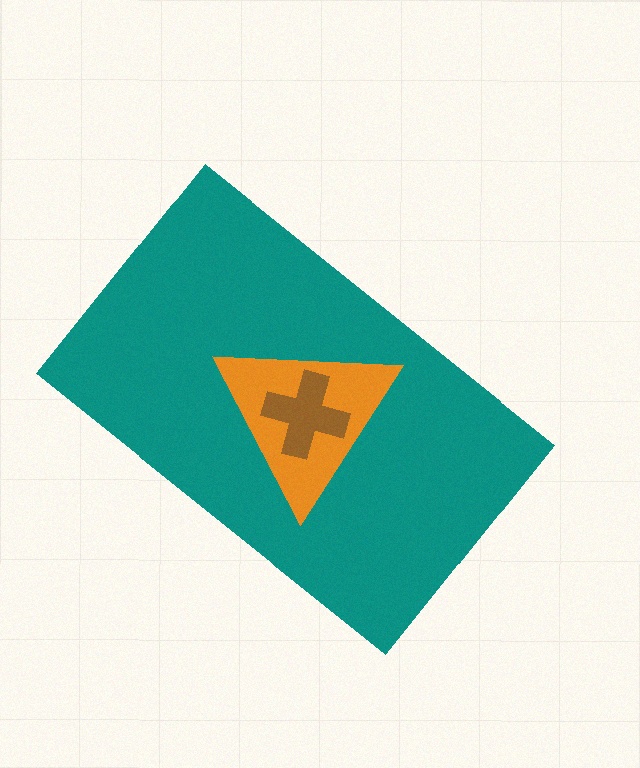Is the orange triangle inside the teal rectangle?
Yes.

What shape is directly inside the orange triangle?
The brown cross.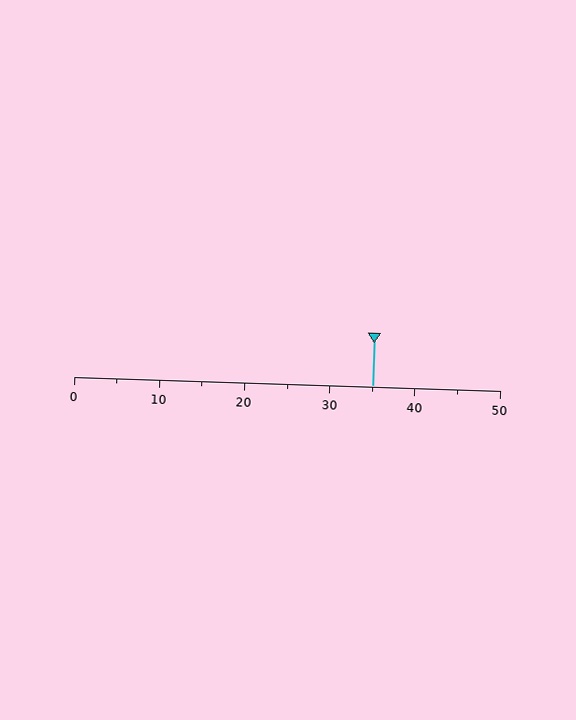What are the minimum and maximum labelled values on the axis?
The axis runs from 0 to 50.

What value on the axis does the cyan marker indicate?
The marker indicates approximately 35.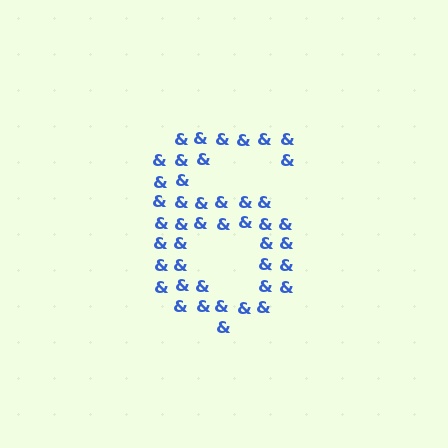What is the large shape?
The large shape is the digit 6.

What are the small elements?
The small elements are ampersands.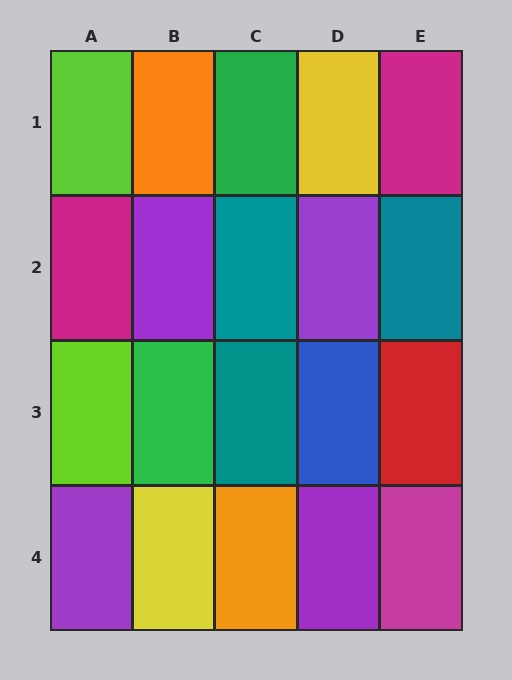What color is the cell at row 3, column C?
Teal.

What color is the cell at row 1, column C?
Green.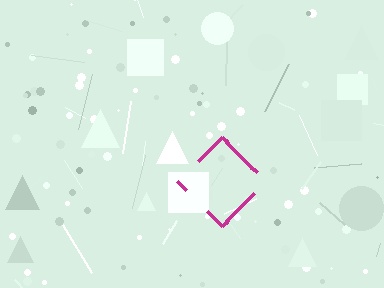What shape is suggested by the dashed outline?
The dashed outline suggests a diamond.